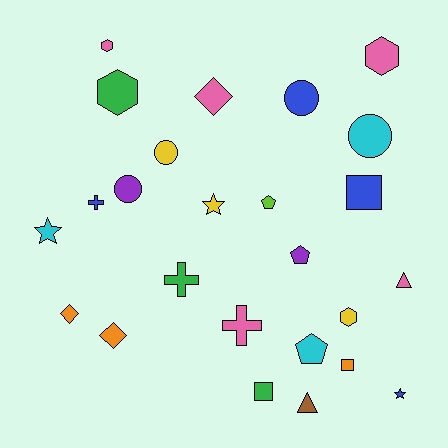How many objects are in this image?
There are 25 objects.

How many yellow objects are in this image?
There are 3 yellow objects.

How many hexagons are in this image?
There are 4 hexagons.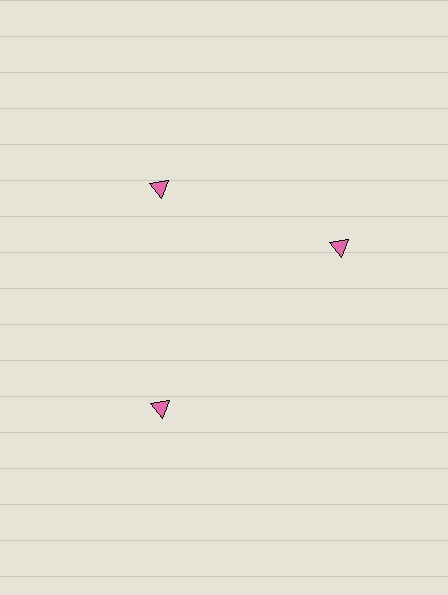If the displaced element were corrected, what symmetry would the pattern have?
It would have 3-fold rotational symmetry — the pattern would map onto itself every 120 degrees.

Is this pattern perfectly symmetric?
No. The 3 pink triangles are arranged in a ring, but one element near the 3 o'clock position is rotated out of alignment along the ring, breaking the 3-fold rotational symmetry.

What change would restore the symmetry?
The symmetry would be restored by rotating it back into even spacing with its neighbors so that all 3 triangles sit at equal angles and equal distance from the center.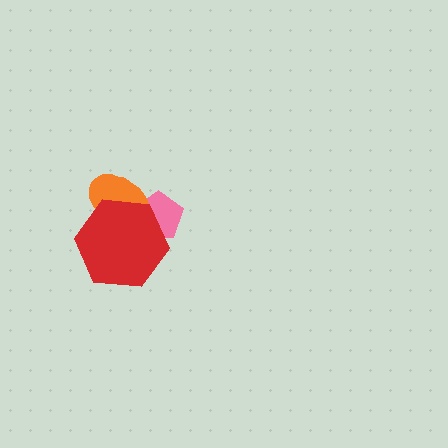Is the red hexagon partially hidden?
No, no other shape covers it.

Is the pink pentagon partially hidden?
Yes, it is partially covered by another shape.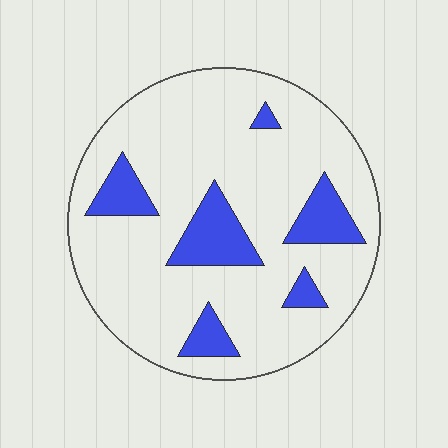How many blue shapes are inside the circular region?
6.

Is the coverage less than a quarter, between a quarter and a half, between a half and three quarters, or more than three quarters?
Less than a quarter.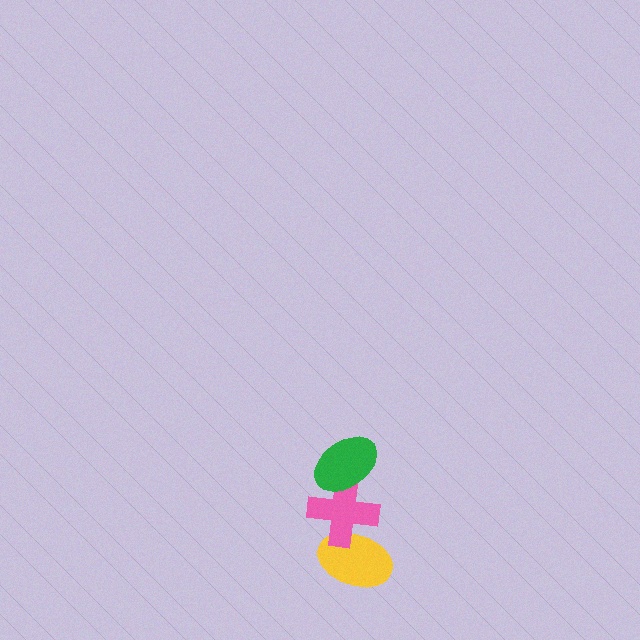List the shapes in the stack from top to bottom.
From top to bottom: the green ellipse, the pink cross, the yellow ellipse.